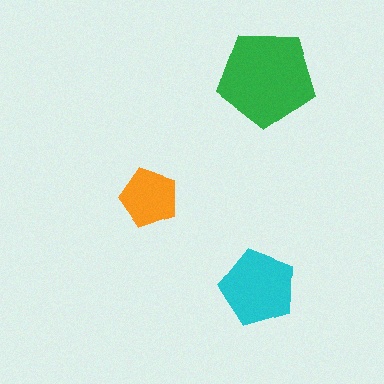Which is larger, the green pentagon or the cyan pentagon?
The green one.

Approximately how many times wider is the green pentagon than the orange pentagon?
About 1.5 times wider.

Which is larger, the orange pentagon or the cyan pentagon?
The cyan one.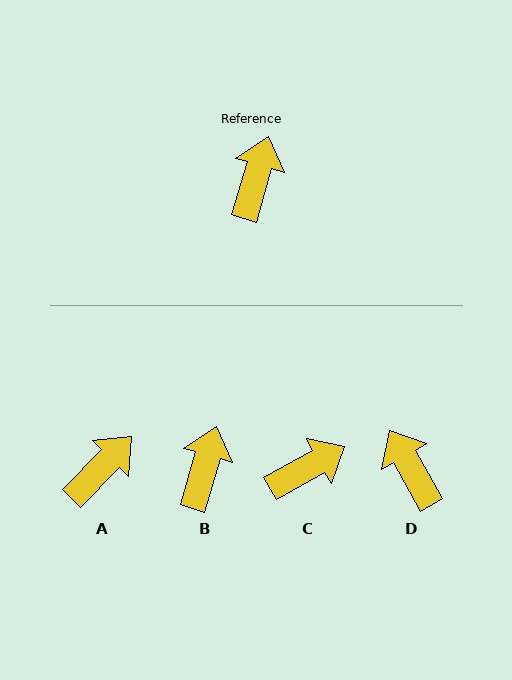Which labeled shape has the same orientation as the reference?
B.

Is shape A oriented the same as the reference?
No, it is off by about 28 degrees.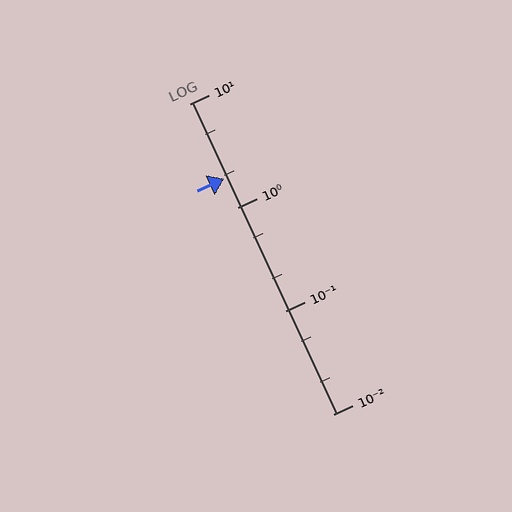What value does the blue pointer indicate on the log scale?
The pointer indicates approximately 1.9.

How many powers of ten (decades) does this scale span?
The scale spans 3 decades, from 0.01 to 10.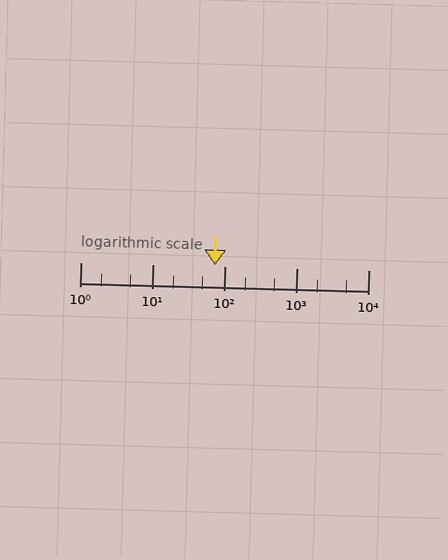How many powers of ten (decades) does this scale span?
The scale spans 4 decades, from 1 to 10000.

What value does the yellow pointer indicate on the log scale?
The pointer indicates approximately 74.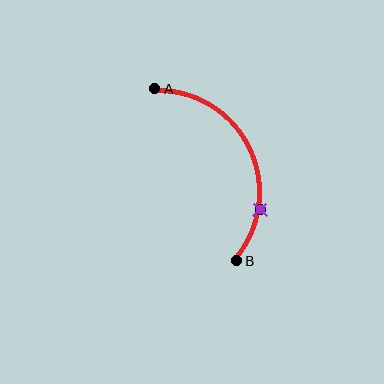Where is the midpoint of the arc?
The arc midpoint is the point on the curve farthest from the straight line joining A and B. It sits to the right of that line.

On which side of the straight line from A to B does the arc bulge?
The arc bulges to the right of the straight line connecting A and B.